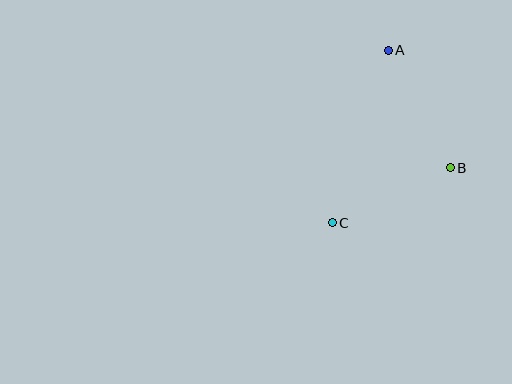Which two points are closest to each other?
Points B and C are closest to each other.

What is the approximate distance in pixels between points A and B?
The distance between A and B is approximately 133 pixels.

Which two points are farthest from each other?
Points A and C are farthest from each other.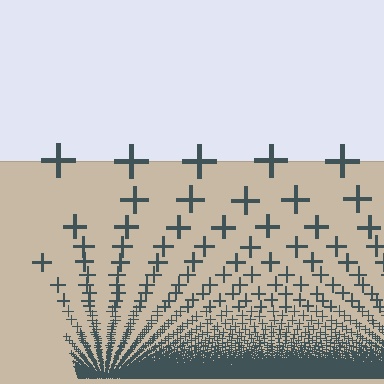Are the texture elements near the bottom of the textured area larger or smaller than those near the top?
Smaller. The gradient is inverted — elements near the bottom are smaller and denser.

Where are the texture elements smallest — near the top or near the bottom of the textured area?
Near the bottom.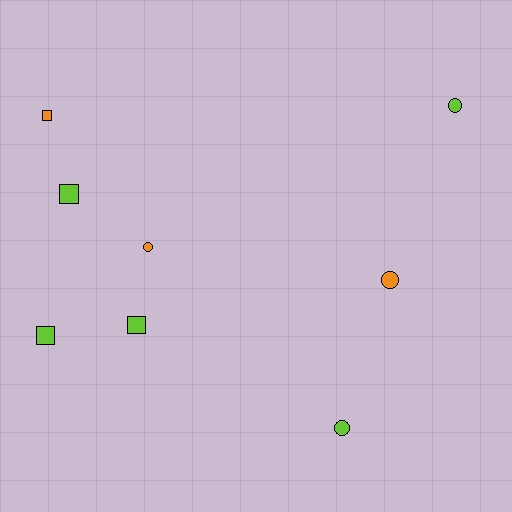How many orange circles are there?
There are 2 orange circles.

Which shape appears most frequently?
Circle, with 4 objects.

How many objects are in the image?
There are 8 objects.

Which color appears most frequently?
Lime, with 5 objects.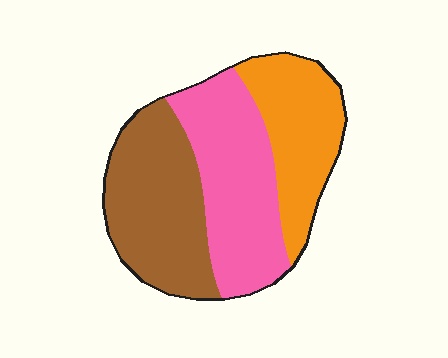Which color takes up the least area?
Orange, at roughly 30%.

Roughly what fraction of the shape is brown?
Brown takes up between a third and a half of the shape.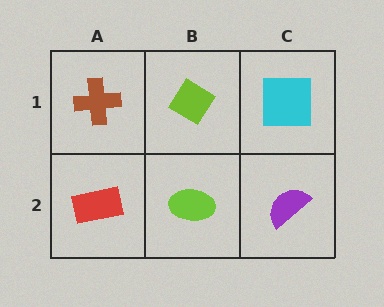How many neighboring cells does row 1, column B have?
3.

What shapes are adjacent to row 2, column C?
A cyan square (row 1, column C), a lime ellipse (row 2, column B).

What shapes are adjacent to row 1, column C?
A purple semicircle (row 2, column C), a lime diamond (row 1, column B).